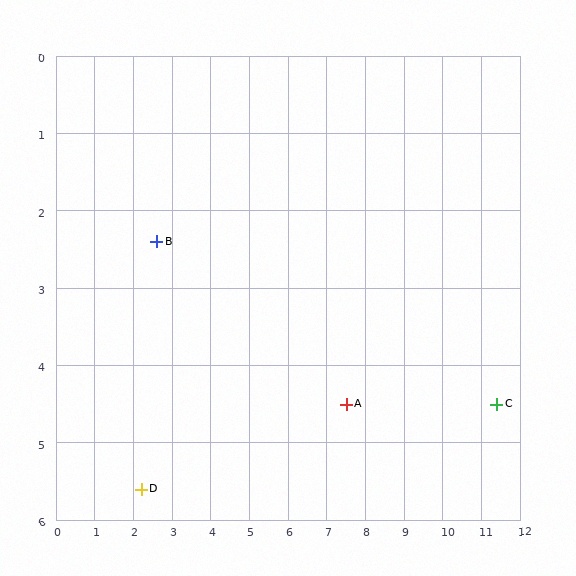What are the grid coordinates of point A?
Point A is at approximately (7.5, 4.5).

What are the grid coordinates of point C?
Point C is at approximately (11.4, 4.5).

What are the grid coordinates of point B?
Point B is at approximately (2.6, 2.4).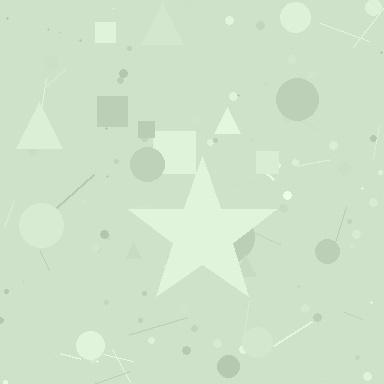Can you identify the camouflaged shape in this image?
The camouflaged shape is a star.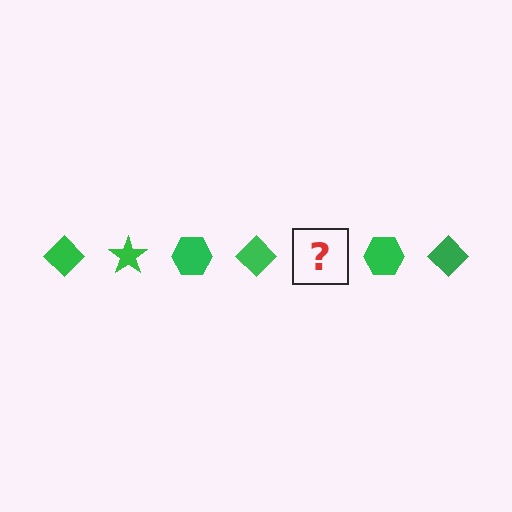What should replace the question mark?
The question mark should be replaced with a green star.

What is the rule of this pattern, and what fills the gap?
The rule is that the pattern cycles through diamond, star, hexagon shapes in green. The gap should be filled with a green star.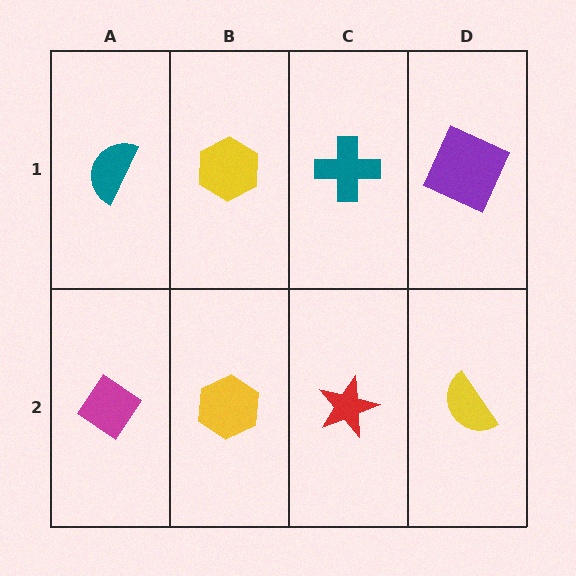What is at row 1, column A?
A teal semicircle.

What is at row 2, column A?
A magenta diamond.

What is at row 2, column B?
A yellow hexagon.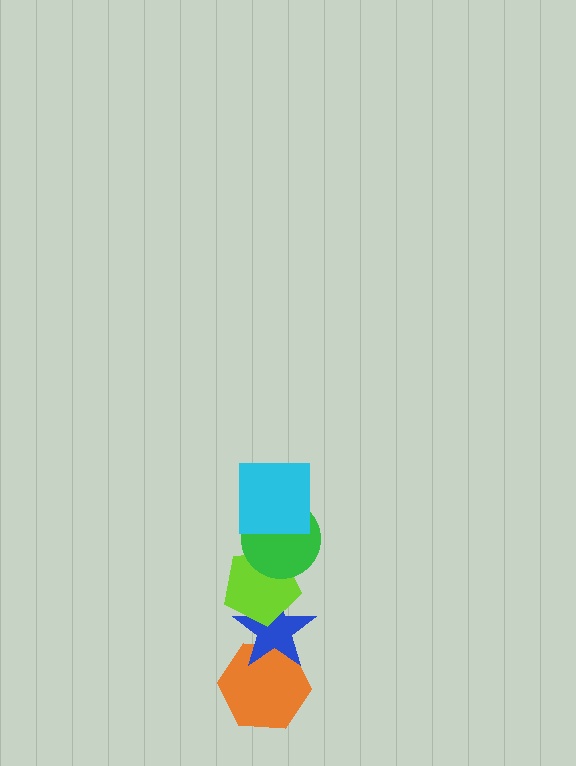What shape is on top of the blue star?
The lime pentagon is on top of the blue star.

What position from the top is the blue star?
The blue star is 4th from the top.